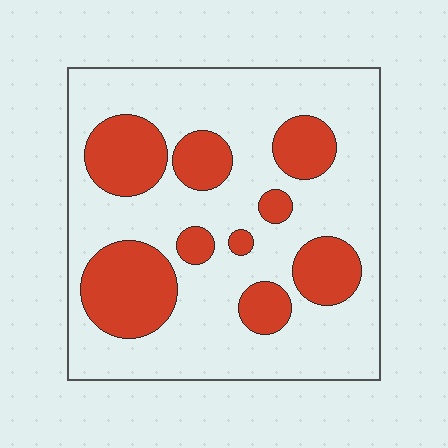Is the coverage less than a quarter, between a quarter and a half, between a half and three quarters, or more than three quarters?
Between a quarter and a half.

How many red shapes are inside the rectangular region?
9.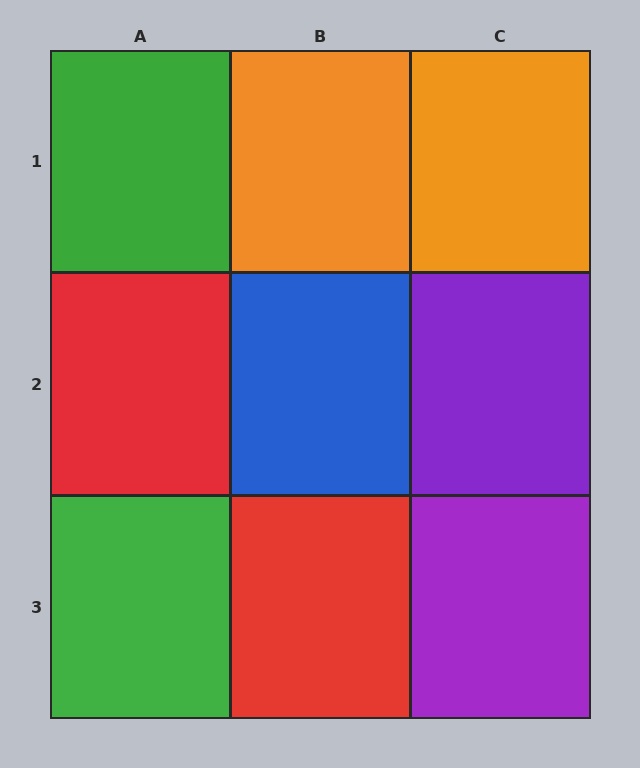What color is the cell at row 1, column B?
Orange.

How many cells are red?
2 cells are red.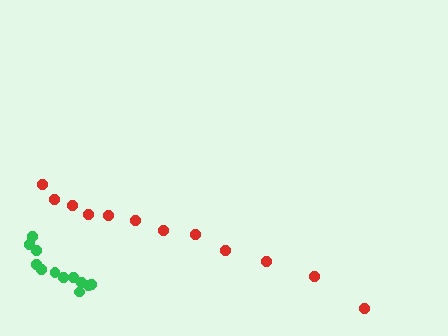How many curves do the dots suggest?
There are 2 distinct paths.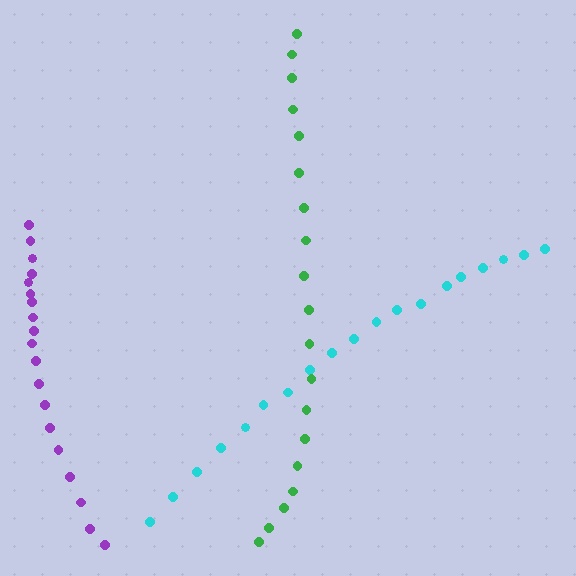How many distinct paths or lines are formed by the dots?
There are 3 distinct paths.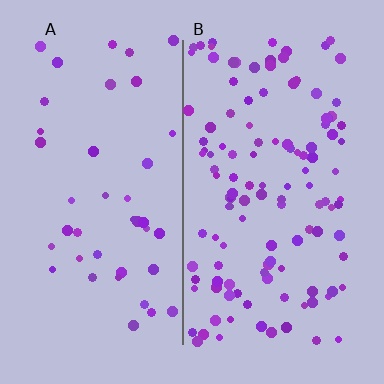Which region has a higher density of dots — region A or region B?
B (the right).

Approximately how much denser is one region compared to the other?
Approximately 3.0× — region B over region A.